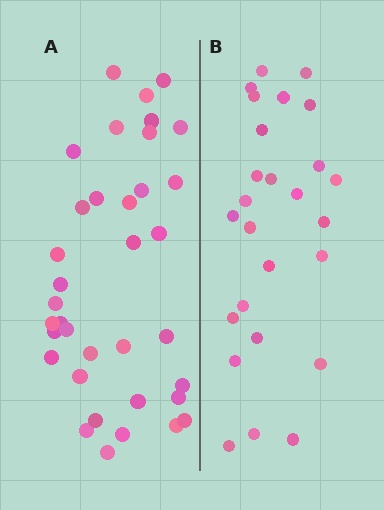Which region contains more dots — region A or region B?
Region A (the left region) has more dots.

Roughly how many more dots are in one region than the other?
Region A has roughly 10 or so more dots than region B.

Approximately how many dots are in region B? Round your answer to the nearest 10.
About 30 dots. (The exact count is 26, which rounds to 30.)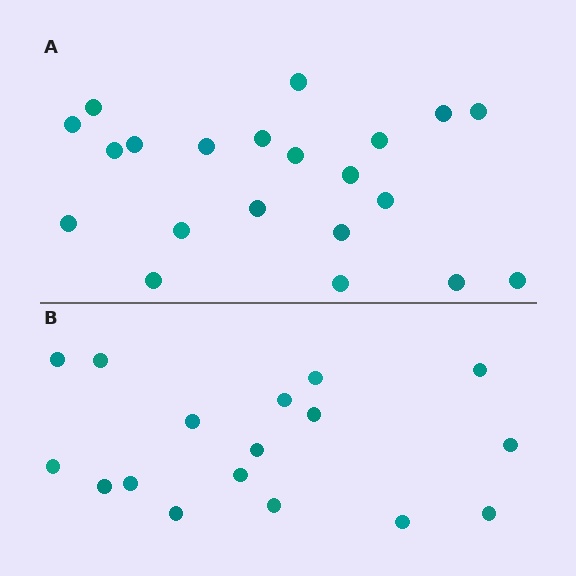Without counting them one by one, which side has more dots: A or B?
Region A (the top region) has more dots.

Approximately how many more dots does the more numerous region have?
Region A has about 4 more dots than region B.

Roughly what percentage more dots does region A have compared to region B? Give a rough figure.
About 25% more.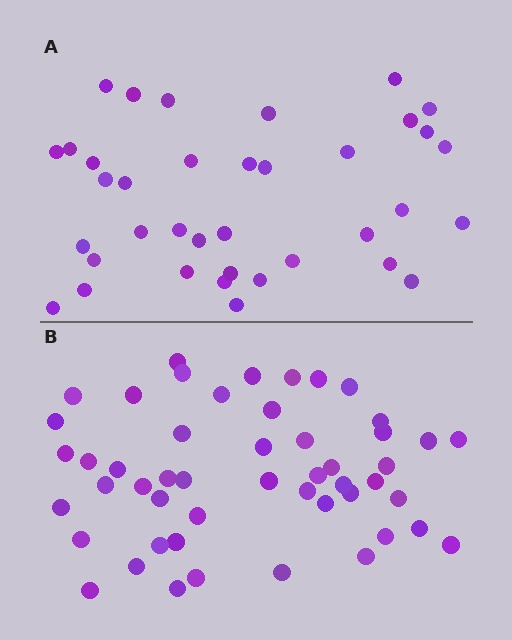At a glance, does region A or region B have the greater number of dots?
Region B (the bottom region) has more dots.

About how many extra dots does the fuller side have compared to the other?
Region B has approximately 15 more dots than region A.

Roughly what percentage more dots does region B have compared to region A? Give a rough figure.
About 35% more.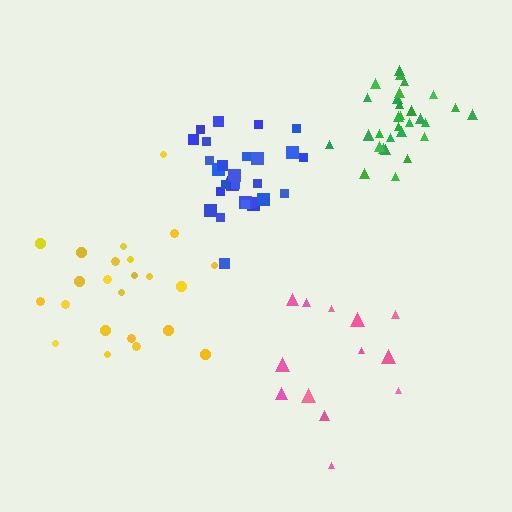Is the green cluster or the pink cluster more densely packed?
Green.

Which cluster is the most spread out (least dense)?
Pink.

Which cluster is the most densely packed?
Green.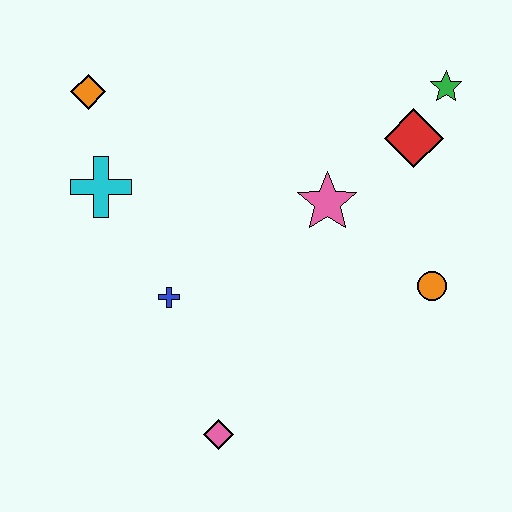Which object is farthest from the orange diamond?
The orange circle is farthest from the orange diamond.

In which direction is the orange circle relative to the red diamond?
The orange circle is below the red diamond.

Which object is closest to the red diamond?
The green star is closest to the red diamond.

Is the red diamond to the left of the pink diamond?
No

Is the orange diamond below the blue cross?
No